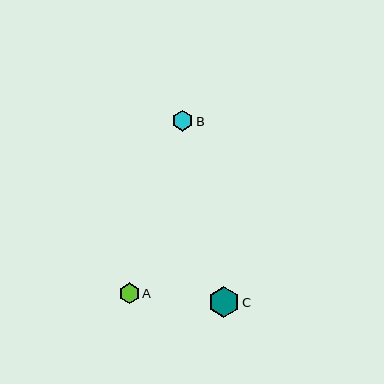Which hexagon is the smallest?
Hexagon A is the smallest with a size of approximately 21 pixels.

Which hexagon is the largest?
Hexagon C is the largest with a size of approximately 31 pixels.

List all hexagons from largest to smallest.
From largest to smallest: C, B, A.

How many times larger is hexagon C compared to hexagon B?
Hexagon C is approximately 1.5 times the size of hexagon B.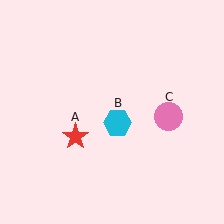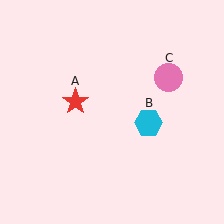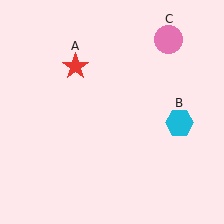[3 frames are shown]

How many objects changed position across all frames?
3 objects changed position: red star (object A), cyan hexagon (object B), pink circle (object C).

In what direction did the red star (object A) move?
The red star (object A) moved up.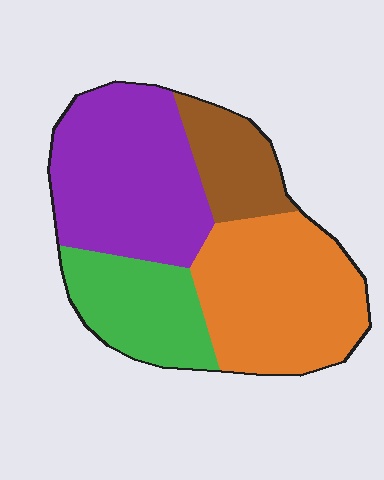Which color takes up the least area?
Brown, at roughly 15%.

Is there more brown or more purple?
Purple.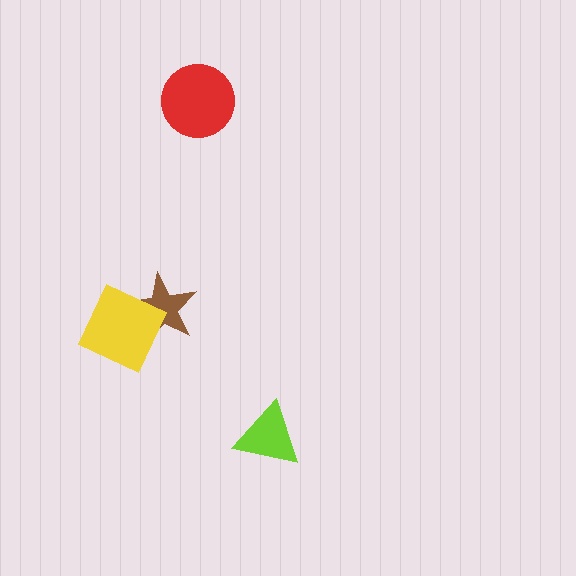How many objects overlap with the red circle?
0 objects overlap with the red circle.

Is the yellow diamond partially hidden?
No, no other shape covers it.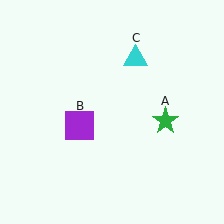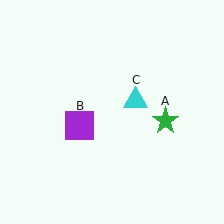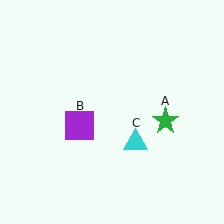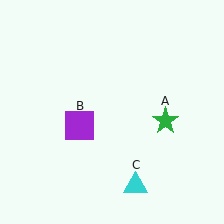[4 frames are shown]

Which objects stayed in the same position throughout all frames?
Green star (object A) and purple square (object B) remained stationary.